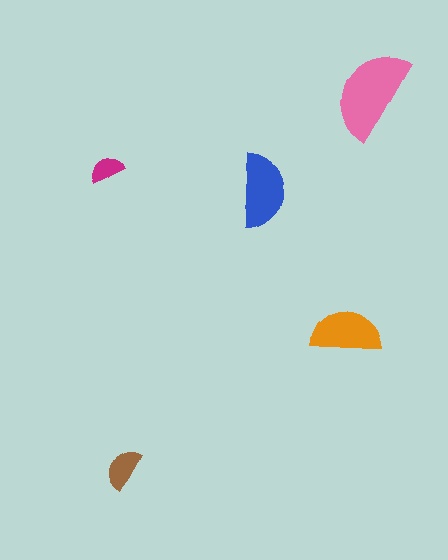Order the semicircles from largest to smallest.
the pink one, the blue one, the orange one, the brown one, the magenta one.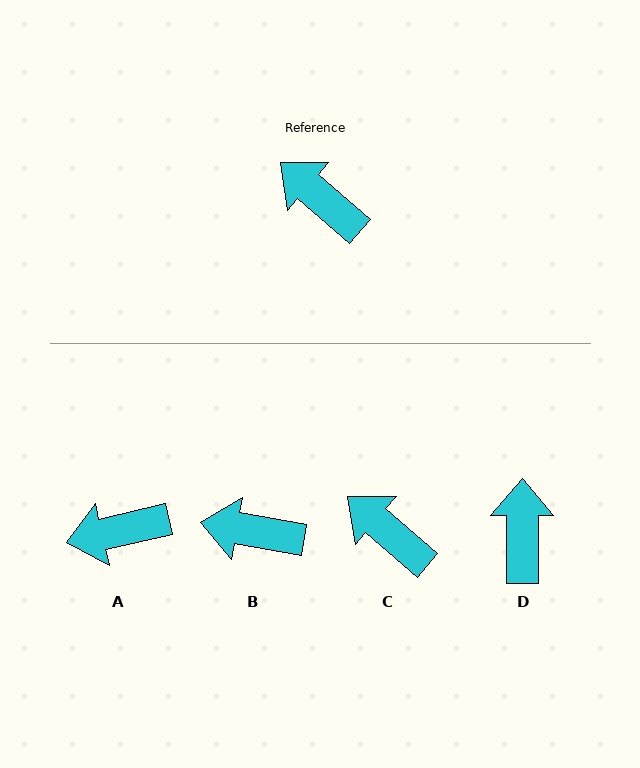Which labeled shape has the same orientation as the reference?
C.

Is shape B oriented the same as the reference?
No, it is off by about 31 degrees.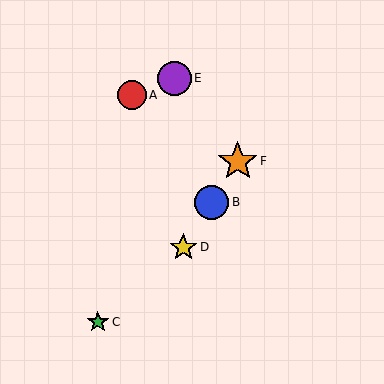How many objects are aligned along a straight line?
3 objects (B, D, F) are aligned along a straight line.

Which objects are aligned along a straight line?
Objects B, D, F are aligned along a straight line.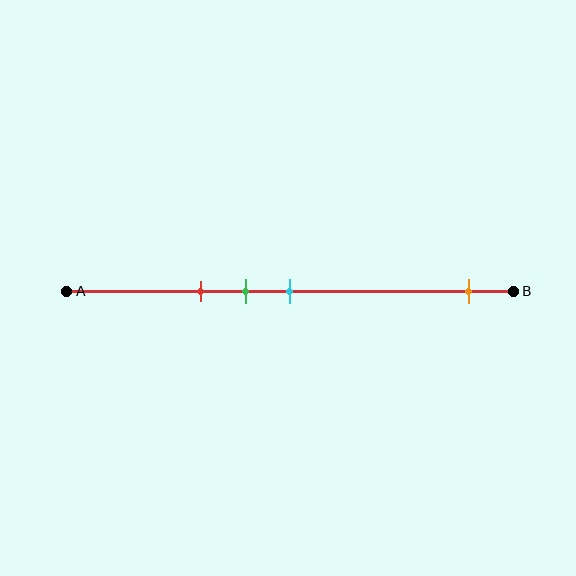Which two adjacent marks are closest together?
The green and cyan marks are the closest adjacent pair.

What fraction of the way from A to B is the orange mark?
The orange mark is approximately 90% (0.9) of the way from A to B.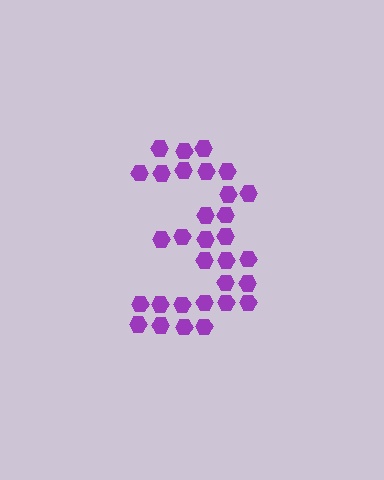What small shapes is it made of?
It is made of small hexagons.